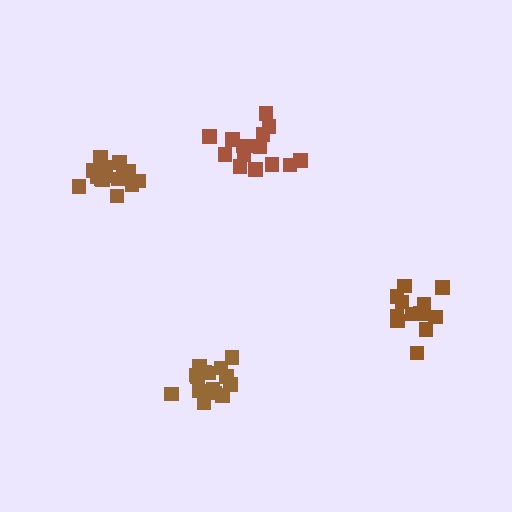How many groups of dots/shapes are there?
There are 4 groups.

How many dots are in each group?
Group 1: 15 dots, Group 2: 15 dots, Group 3: 15 dots, Group 4: 12 dots (57 total).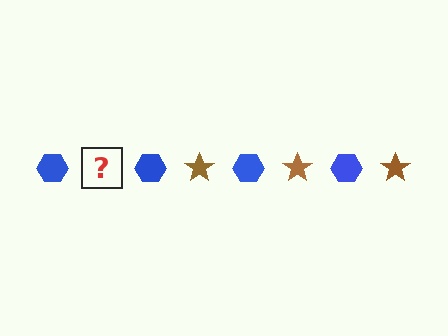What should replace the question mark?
The question mark should be replaced with a brown star.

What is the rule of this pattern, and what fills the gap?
The rule is that the pattern alternates between blue hexagon and brown star. The gap should be filled with a brown star.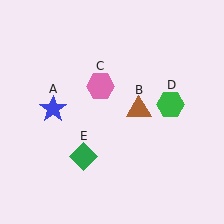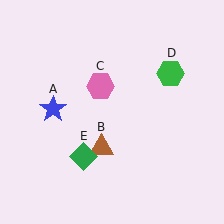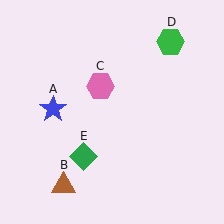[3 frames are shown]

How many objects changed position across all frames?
2 objects changed position: brown triangle (object B), green hexagon (object D).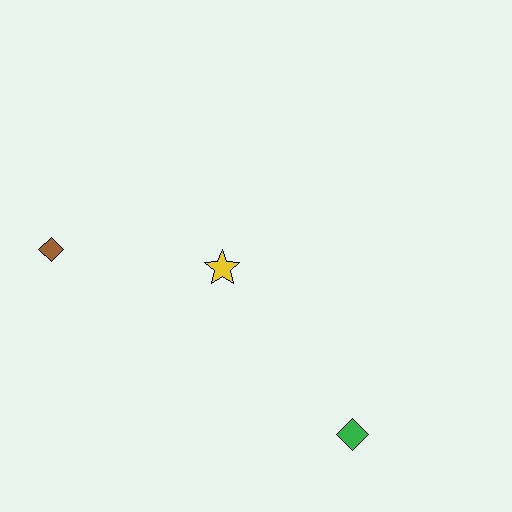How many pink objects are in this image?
There are no pink objects.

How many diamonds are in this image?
There are 2 diamonds.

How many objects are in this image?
There are 3 objects.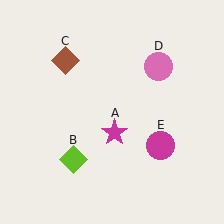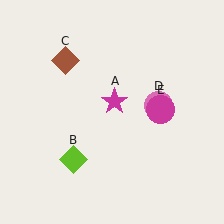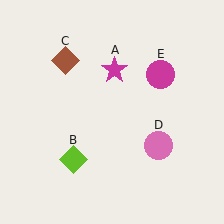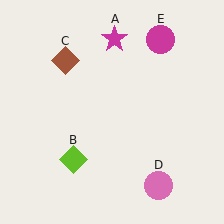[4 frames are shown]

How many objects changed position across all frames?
3 objects changed position: magenta star (object A), pink circle (object D), magenta circle (object E).